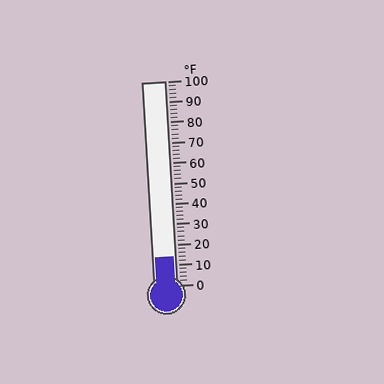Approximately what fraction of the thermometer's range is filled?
The thermometer is filled to approximately 15% of its range.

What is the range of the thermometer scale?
The thermometer scale ranges from 0°F to 100°F.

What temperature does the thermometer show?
The thermometer shows approximately 14°F.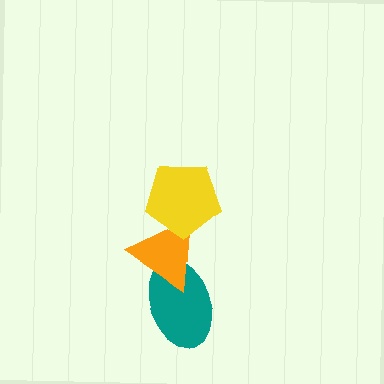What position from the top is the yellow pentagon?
The yellow pentagon is 1st from the top.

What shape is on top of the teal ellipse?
The orange triangle is on top of the teal ellipse.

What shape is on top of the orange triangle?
The yellow pentagon is on top of the orange triangle.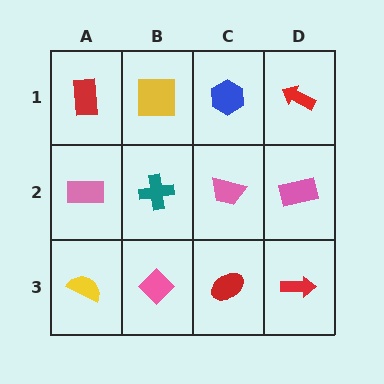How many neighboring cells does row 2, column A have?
3.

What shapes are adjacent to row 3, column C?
A pink trapezoid (row 2, column C), a pink diamond (row 3, column B), a red arrow (row 3, column D).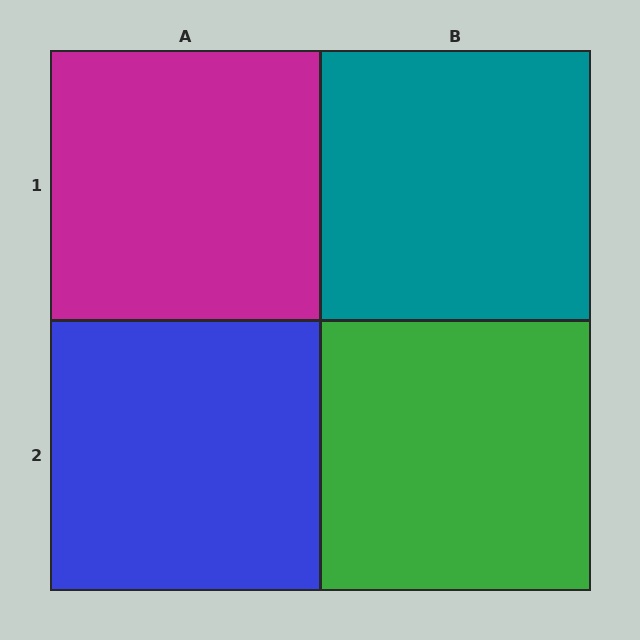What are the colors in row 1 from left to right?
Magenta, teal.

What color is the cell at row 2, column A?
Blue.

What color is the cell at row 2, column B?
Green.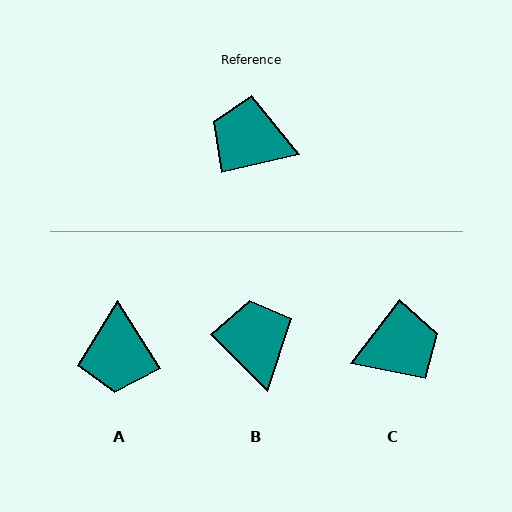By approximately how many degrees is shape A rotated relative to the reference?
Approximately 109 degrees counter-clockwise.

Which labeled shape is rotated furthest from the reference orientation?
C, about 140 degrees away.